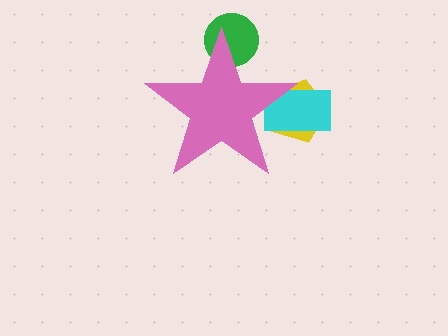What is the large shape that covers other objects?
A pink star.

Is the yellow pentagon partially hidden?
Yes, the yellow pentagon is partially hidden behind the pink star.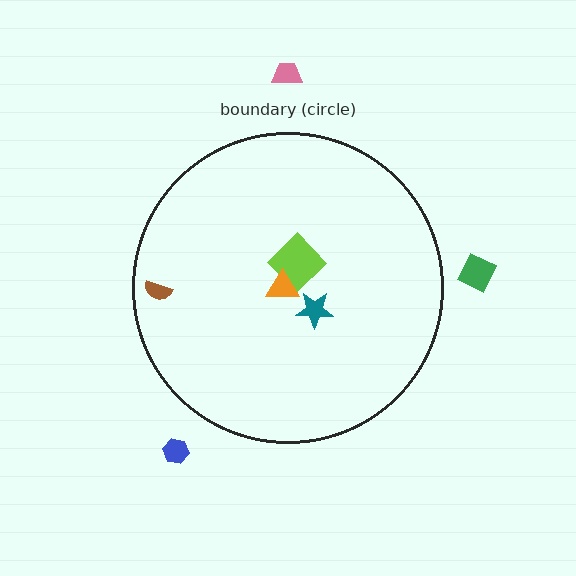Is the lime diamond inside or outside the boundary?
Inside.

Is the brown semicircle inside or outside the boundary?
Inside.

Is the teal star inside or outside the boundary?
Inside.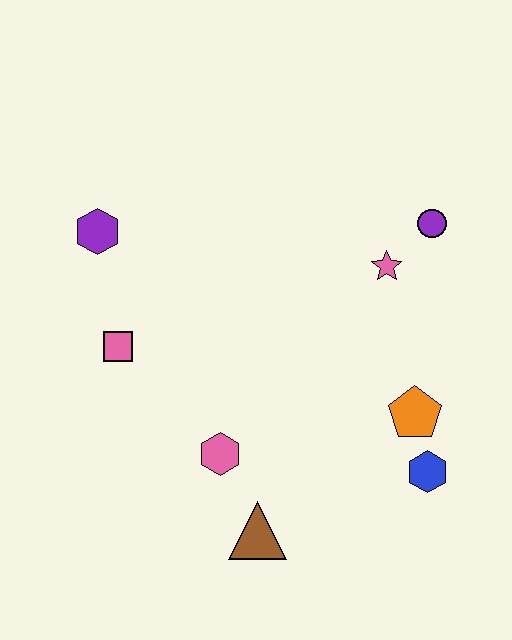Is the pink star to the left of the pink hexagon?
No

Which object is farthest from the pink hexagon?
The purple circle is farthest from the pink hexagon.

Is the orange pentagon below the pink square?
Yes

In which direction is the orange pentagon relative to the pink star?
The orange pentagon is below the pink star.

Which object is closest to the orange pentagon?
The blue hexagon is closest to the orange pentagon.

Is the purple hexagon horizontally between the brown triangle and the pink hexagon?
No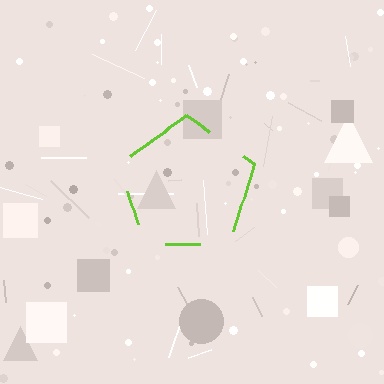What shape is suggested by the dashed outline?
The dashed outline suggests a pentagon.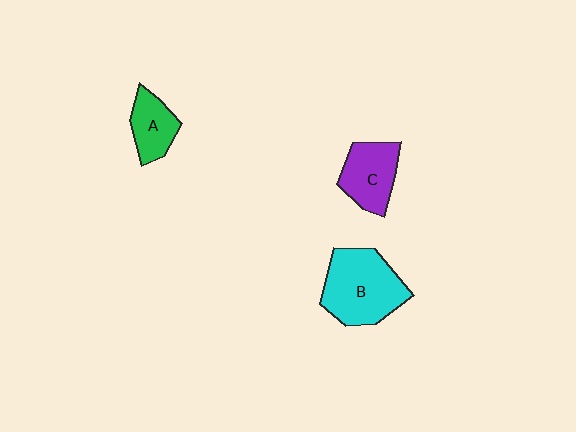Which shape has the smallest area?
Shape A (green).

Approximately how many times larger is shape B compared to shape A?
Approximately 2.0 times.